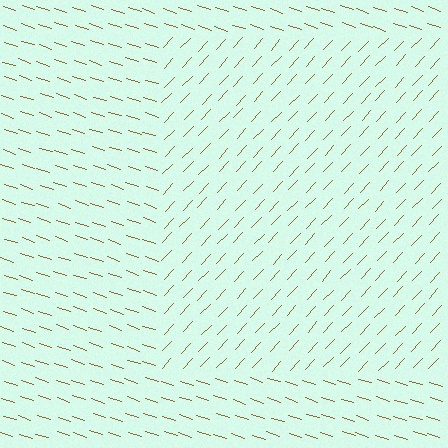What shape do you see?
I see a rectangle.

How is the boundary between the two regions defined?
The boundary is defined purely by a change in line orientation (approximately 65 degrees difference). All lines are the same color and thickness.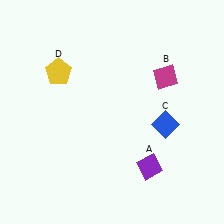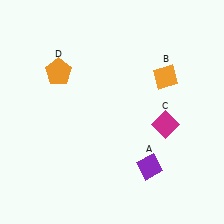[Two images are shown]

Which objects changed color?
B changed from magenta to orange. C changed from blue to magenta. D changed from yellow to orange.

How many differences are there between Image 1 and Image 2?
There are 3 differences between the two images.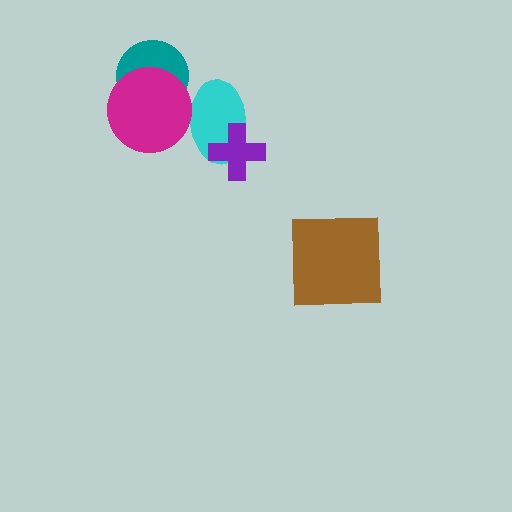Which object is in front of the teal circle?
The magenta circle is in front of the teal circle.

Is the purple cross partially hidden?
No, no other shape covers it.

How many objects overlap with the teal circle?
1 object overlaps with the teal circle.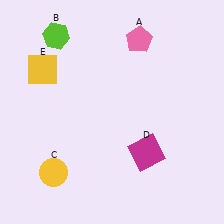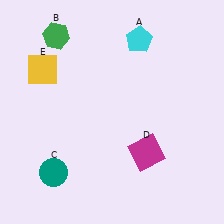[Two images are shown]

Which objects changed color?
A changed from pink to cyan. B changed from lime to green. C changed from yellow to teal.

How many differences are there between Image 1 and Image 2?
There are 3 differences between the two images.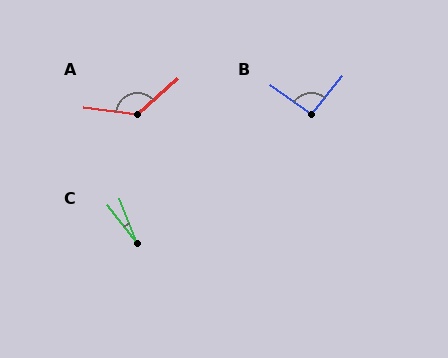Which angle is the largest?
A, at approximately 131 degrees.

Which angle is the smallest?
C, at approximately 17 degrees.